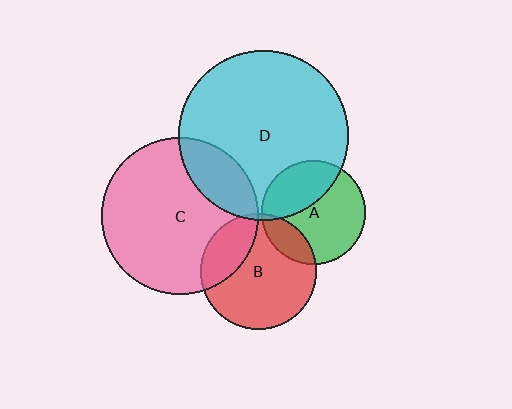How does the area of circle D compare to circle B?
Approximately 2.2 times.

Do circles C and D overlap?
Yes.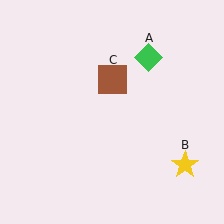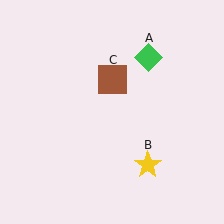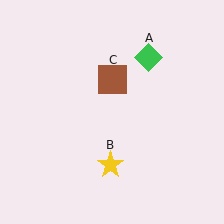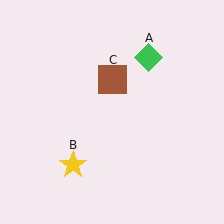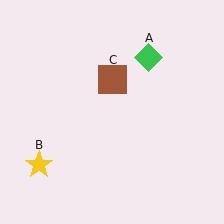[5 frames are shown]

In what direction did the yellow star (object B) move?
The yellow star (object B) moved left.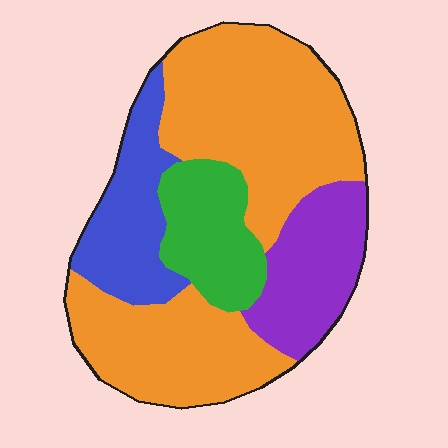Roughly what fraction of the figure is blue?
Blue takes up less than a sixth of the figure.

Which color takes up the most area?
Orange, at roughly 55%.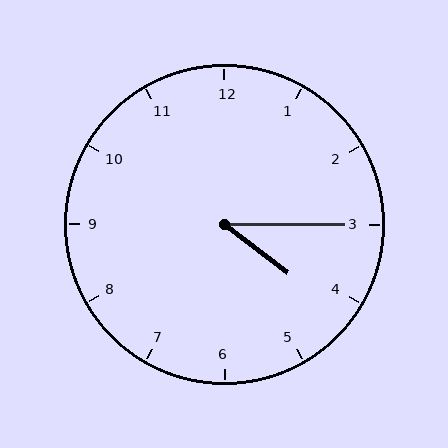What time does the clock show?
4:15.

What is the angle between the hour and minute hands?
Approximately 38 degrees.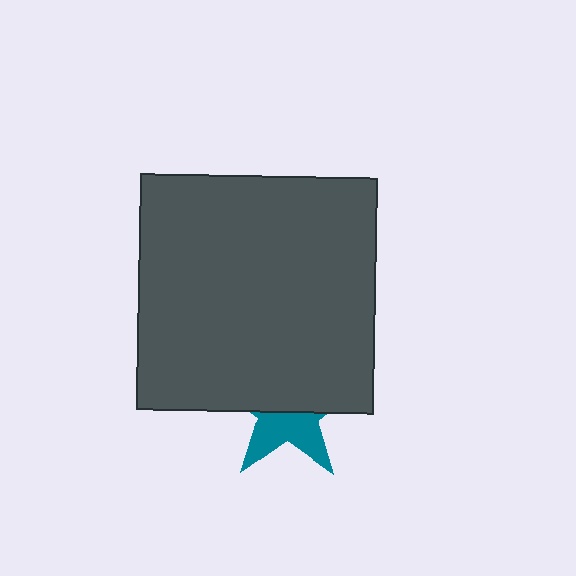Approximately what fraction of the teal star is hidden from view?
Roughly 58% of the teal star is hidden behind the dark gray square.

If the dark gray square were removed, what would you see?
You would see the complete teal star.